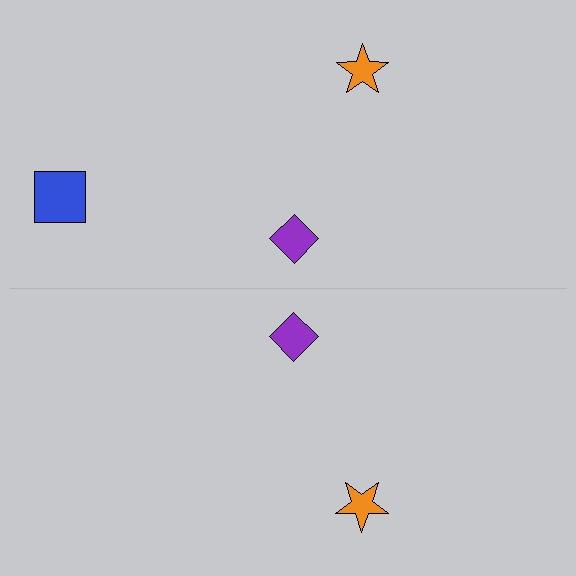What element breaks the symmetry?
A blue square is missing from the bottom side.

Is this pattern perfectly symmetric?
No, the pattern is not perfectly symmetric. A blue square is missing from the bottom side.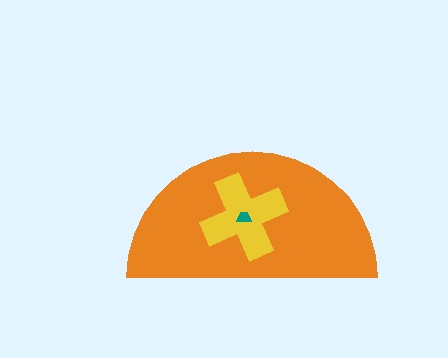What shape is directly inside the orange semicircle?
The yellow cross.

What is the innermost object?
The teal trapezoid.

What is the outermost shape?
The orange semicircle.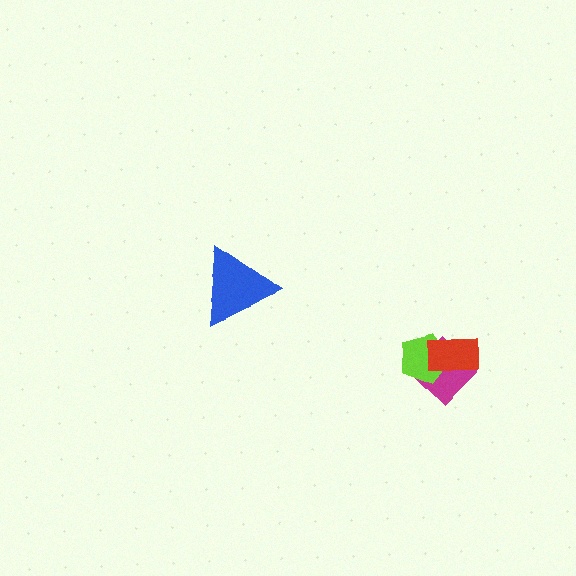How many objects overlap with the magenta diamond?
2 objects overlap with the magenta diamond.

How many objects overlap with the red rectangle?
2 objects overlap with the red rectangle.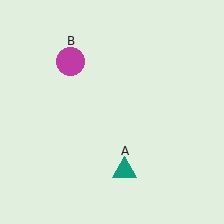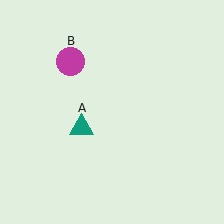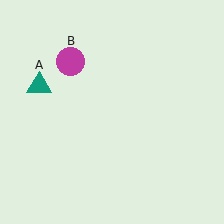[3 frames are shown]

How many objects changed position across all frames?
1 object changed position: teal triangle (object A).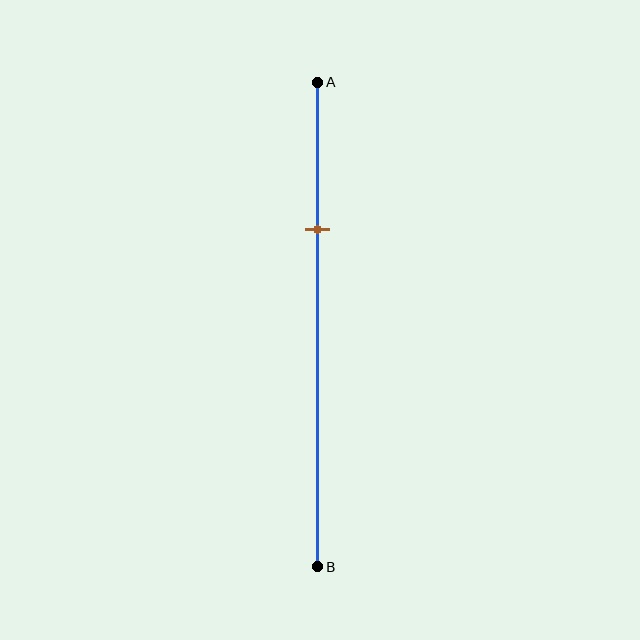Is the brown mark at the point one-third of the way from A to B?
Yes, the mark is approximately at the one-third point.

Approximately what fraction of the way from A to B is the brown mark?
The brown mark is approximately 30% of the way from A to B.